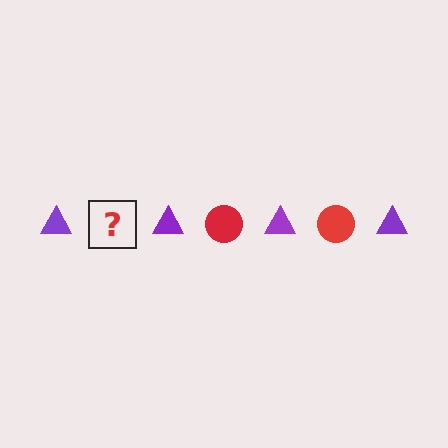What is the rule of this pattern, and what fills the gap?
The rule is that the pattern alternates between purple triangle and red circle. The gap should be filled with a red circle.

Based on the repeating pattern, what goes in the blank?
The blank should be a red circle.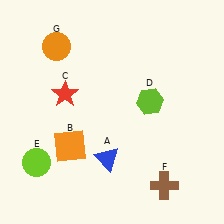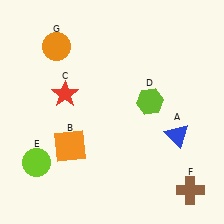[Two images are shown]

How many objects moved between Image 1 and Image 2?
2 objects moved between the two images.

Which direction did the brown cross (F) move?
The brown cross (F) moved right.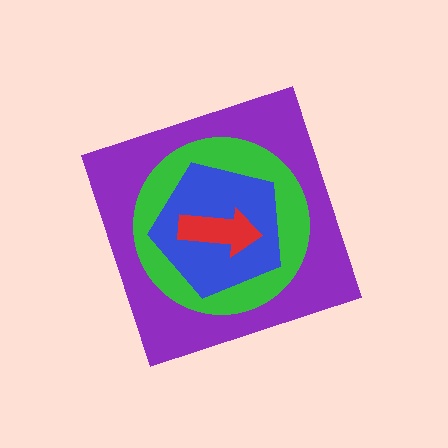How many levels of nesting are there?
4.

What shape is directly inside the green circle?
The blue pentagon.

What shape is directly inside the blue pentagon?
The red arrow.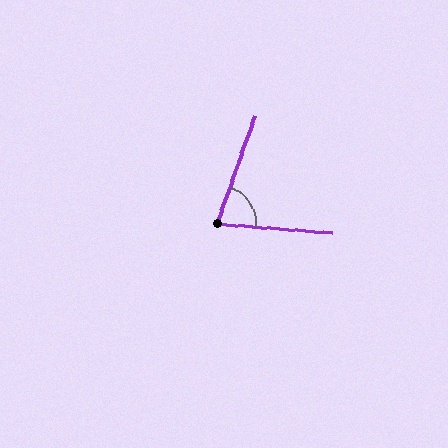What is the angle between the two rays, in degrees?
Approximately 75 degrees.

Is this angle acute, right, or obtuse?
It is acute.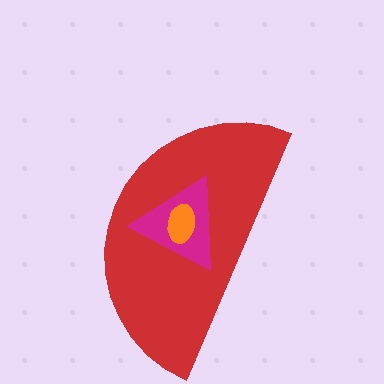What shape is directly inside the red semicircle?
The magenta triangle.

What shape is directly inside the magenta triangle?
The orange ellipse.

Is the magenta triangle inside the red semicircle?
Yes.